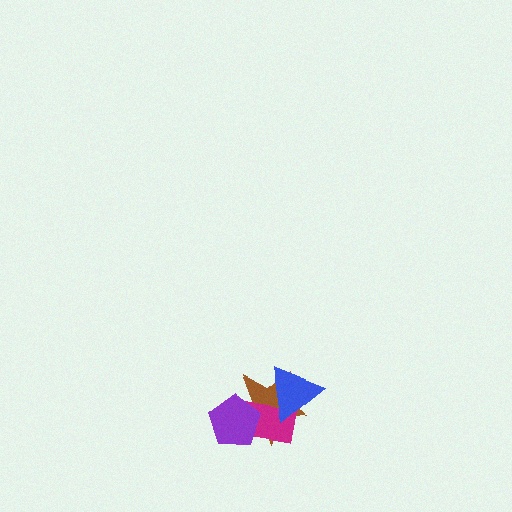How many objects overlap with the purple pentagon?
2 objects overlap with the purple pentagon.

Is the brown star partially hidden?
Yes, it is partially covered by another shape.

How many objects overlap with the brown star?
3 objects overlap with the brown star.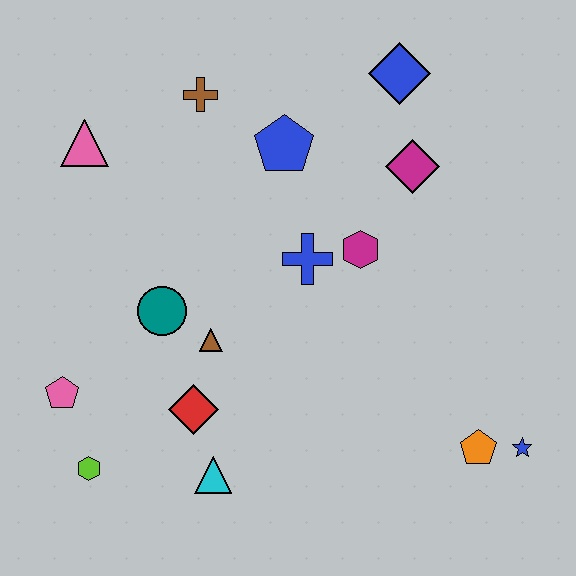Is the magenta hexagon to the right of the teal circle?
Yes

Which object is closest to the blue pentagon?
The brown cross is closest to the blue pentagon.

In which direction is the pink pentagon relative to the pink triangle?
The pink pentagon is below the pink triangle.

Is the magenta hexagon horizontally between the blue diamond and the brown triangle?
Yes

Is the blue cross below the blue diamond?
Yes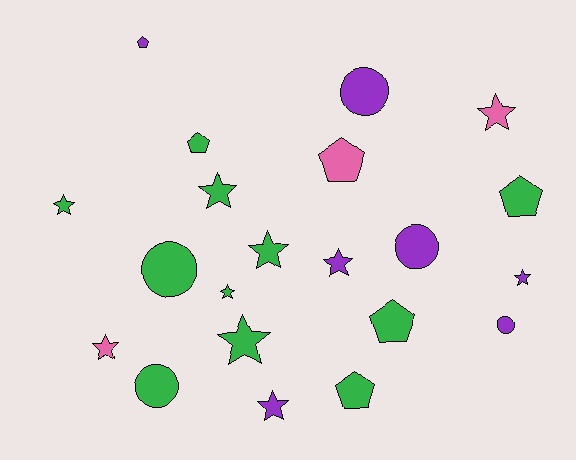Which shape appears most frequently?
Star, with 10 objects.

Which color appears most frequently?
Green, with 11 objects.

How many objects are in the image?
There are 21 objects.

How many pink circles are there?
There are no pink circles.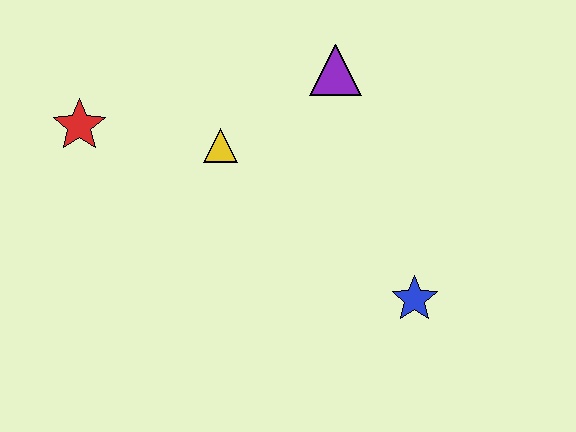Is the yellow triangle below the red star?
Yes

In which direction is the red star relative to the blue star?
The red star is to the left of the blue star.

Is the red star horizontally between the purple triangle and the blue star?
No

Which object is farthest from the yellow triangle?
The blue star is farthest from the yellow triangle.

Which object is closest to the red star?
The yellow triangle is closest to the red star.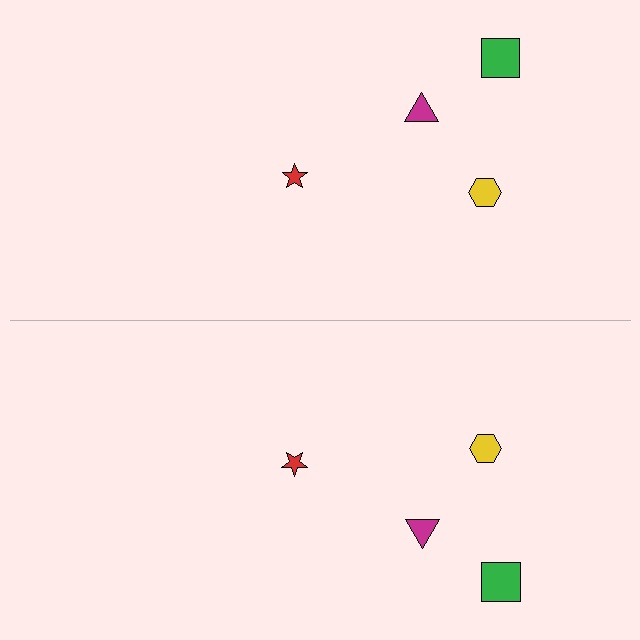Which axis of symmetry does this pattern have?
The pattern has a horizontal axis of symmetry running through the center of the image.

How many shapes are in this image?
There are 8 shapes in this image.